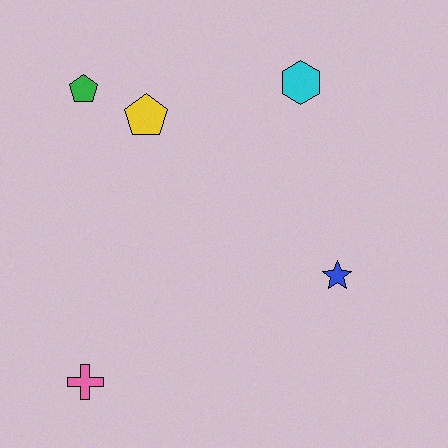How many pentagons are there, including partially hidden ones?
There are 2 pentagons.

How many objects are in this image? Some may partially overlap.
There are 5 objects.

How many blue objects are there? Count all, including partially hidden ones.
There is 1 blue object.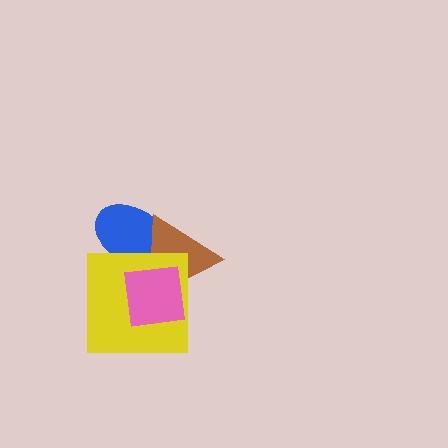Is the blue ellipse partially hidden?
Yes, it is partially covered by another shape.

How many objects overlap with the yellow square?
3 objects overlap with the yellow square.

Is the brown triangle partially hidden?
Yes, it is partially covered by another shape.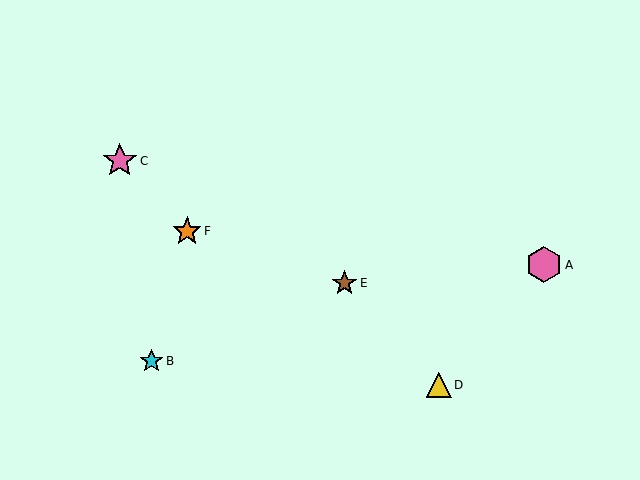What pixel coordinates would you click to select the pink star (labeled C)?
Click at (120, 161) to select the pink star C.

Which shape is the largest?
The pink hexagon (labeled A) is the largest.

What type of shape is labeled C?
Shape C is a pink star.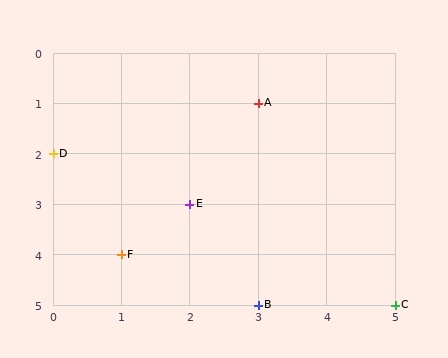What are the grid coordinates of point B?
Point B is at grid coordinates (3, 5).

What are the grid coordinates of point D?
Point D is at grid coordinates (0, 2).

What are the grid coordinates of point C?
Point C is at grid coordinates (5, 5).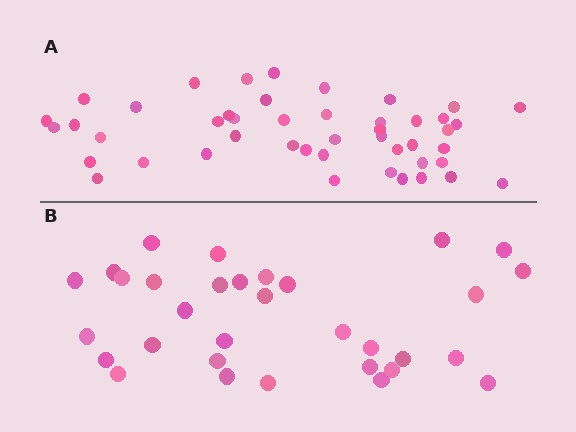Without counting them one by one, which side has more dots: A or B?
Region A (the top region) has more dots.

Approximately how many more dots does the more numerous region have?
Region A has approximately 15 more dots than region B.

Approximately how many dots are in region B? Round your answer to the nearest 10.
About 30 dots. (The exact count is 32, which rounds to 30.)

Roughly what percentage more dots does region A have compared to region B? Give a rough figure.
About 45% more.